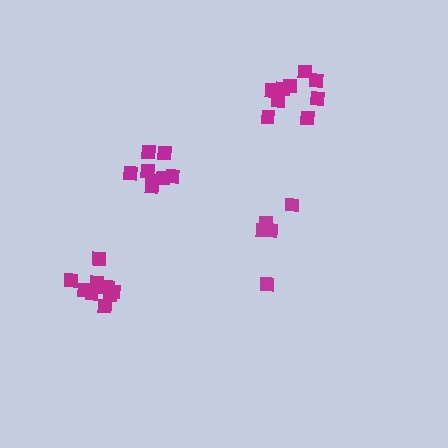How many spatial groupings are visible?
There are 4 spatial groupings.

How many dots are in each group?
Group 1: 8 dots, Group 2: 10 dots, Group 3: 5 dots, Group 4: 10 dots (33 total).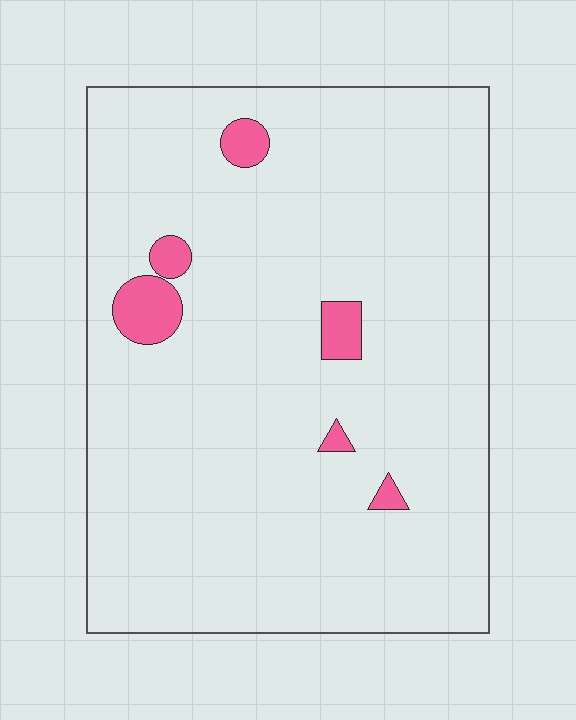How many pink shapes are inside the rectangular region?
6.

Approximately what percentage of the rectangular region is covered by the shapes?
Approximately 5%.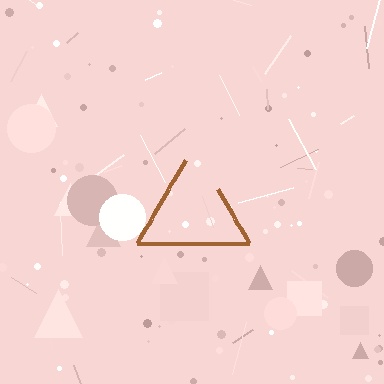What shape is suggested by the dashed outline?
The dashed outline suggests a triangle.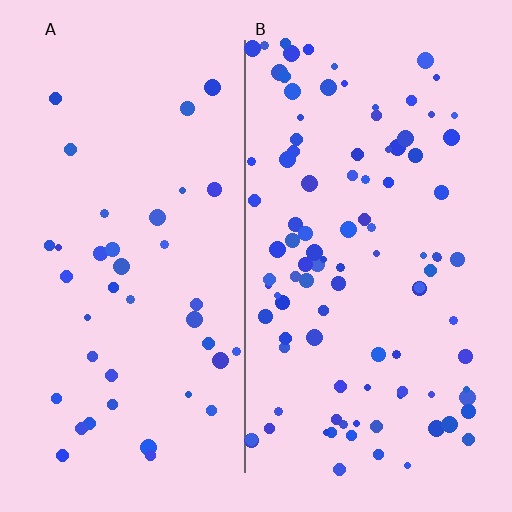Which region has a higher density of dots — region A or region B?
B (the right).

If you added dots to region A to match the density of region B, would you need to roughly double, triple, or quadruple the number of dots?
Approximately triple.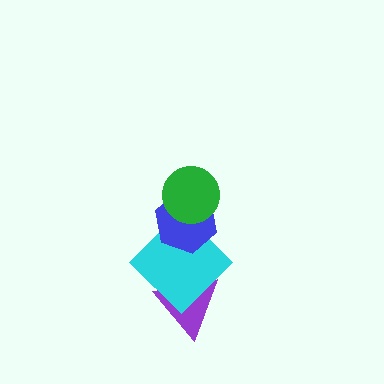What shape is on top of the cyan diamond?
The blue hexagon is on top of the cyan diamond.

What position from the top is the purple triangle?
The purple triangle is 4th from the top.